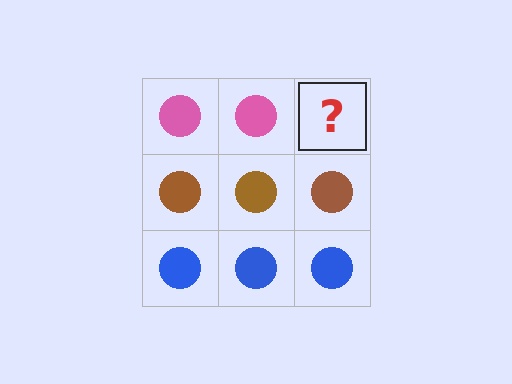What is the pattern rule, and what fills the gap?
The rule is that each row has a consistent color. The gap should be filled with a pink circle.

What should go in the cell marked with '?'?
The missing cell should contain a pink circle.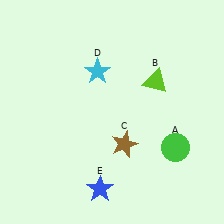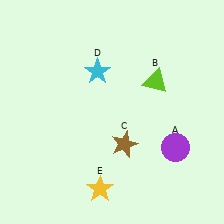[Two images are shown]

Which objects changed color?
A changed from green to purple. E changed from blue to yellow.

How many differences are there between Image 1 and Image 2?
There are 2 differences between the two images.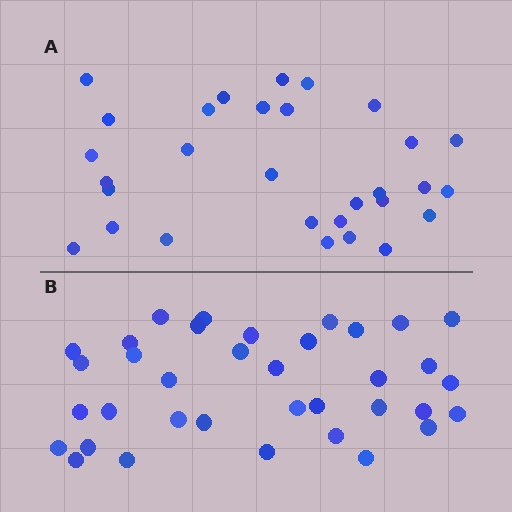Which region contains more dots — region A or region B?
Region B (the bottom region) has more dots.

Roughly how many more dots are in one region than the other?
Region B has about 6 more dots than region A.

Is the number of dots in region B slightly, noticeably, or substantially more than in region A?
Region B has only slightly more — the two regions are fairly close. The ratio is roughly 1.2 to 1.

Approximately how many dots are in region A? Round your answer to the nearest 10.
About 30 dots.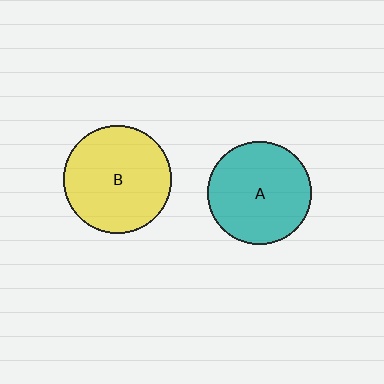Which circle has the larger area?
Circle B (yellow).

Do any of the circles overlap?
No, none of the circles overlap.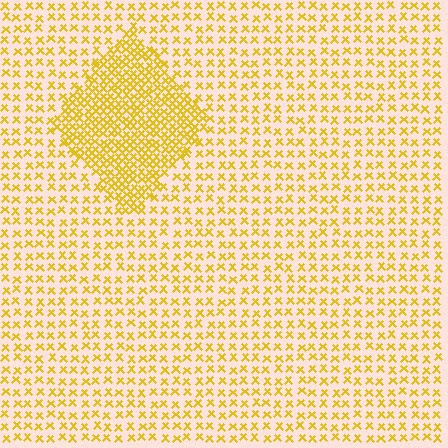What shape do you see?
I see a diamond.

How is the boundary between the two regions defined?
The boundary is defined by a change in element density (approximately 2.2x ratio). All elements are the same color, size, and shape.